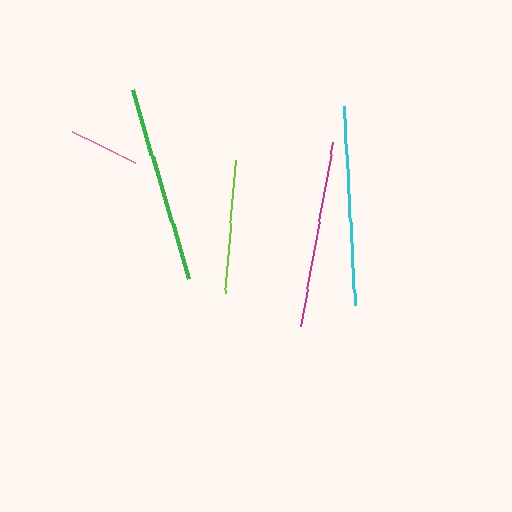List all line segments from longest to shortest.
From longest to shortest: cyan, green, magenta, lime, pink.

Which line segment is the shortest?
The pink line is the shortest at approximately 69 pixels.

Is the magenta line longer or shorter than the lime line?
The magenta line is longer than the lime line.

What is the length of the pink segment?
The pink segment is approximately 69 pixels long.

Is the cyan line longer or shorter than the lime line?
The cyan line is longer than the lime line.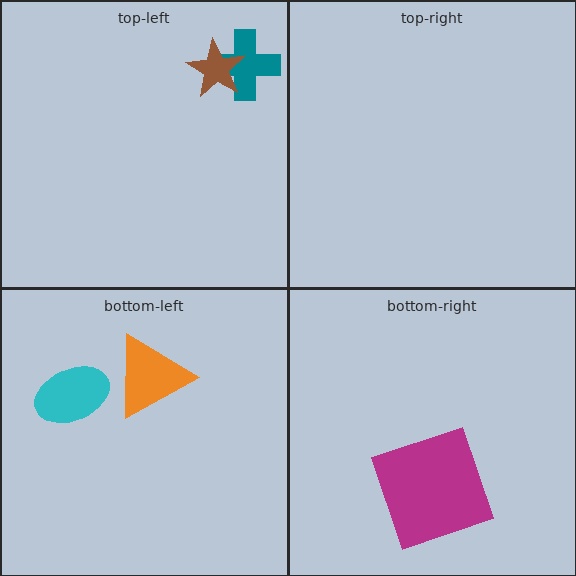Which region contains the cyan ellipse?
The bottom-left region.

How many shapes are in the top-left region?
2.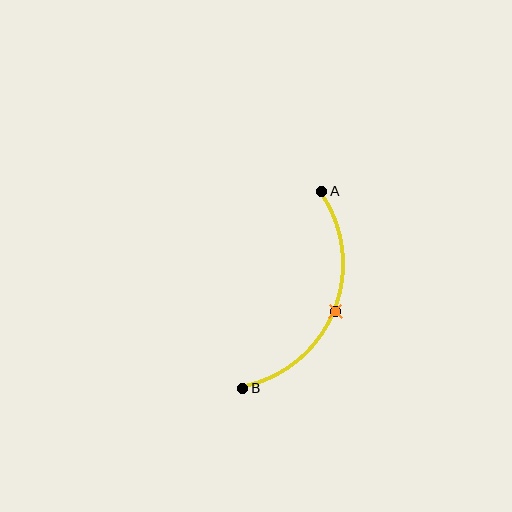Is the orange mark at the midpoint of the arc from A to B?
Yes. The orange mark lies on the arc at equal arc-length from both A and B — it is the arc midpoint.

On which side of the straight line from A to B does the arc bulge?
The arc bulges to the right of the straight line connecting A and B.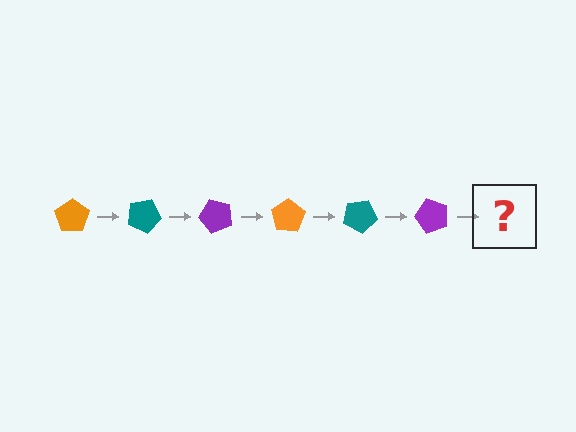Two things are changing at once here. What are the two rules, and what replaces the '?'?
The two rules are that it rotates 25 degrees each step and the color cycles through orange, teal, and purple. The '?' should be an orange pentagon, rotated 150 degrees from the start.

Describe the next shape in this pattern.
It should be an orange pentagon, rotated 150 degrees from the start.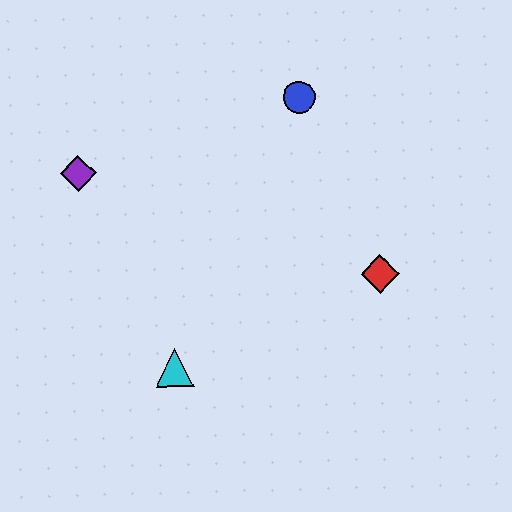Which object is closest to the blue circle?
The red diamond is closest to the blue circle.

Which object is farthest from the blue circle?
The cyan triangle is farthest from the blue circle.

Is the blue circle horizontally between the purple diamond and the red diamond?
Yes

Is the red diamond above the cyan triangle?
Yes